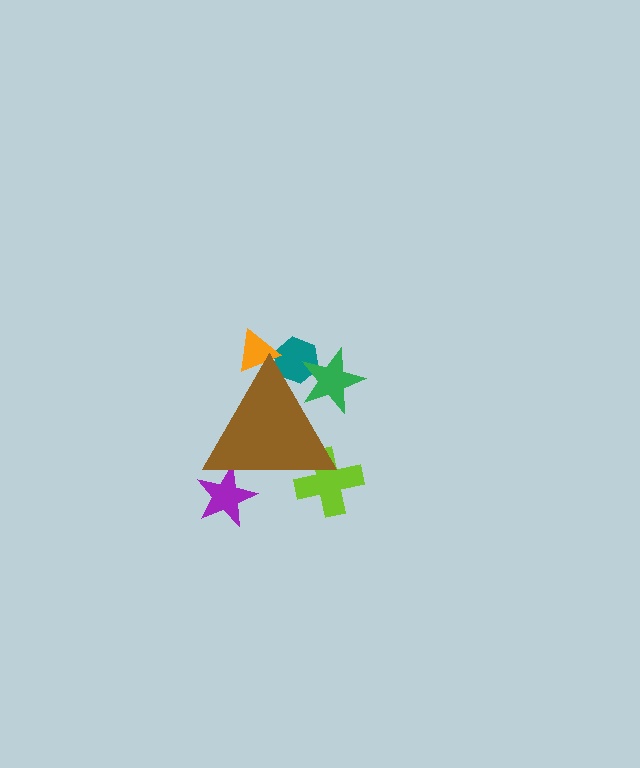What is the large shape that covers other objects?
A brown triangle.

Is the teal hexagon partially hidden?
Yes, the teal hexagon is partially hidden behind the brown triangle.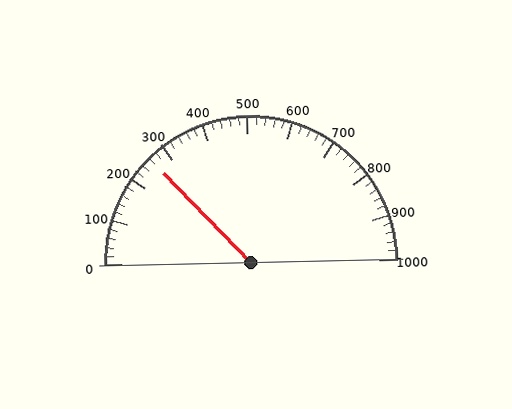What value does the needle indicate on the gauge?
The needle indicates approximately 260.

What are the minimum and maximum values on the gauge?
The gauge ranges from 0 to 1000.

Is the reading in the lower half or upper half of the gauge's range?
The reading is in the lower half of the range (0 to 1000).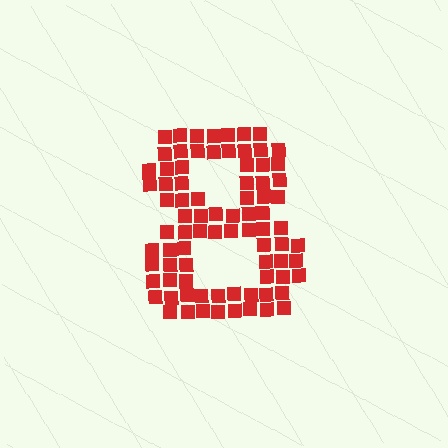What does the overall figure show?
The overall figure shows the digit 8.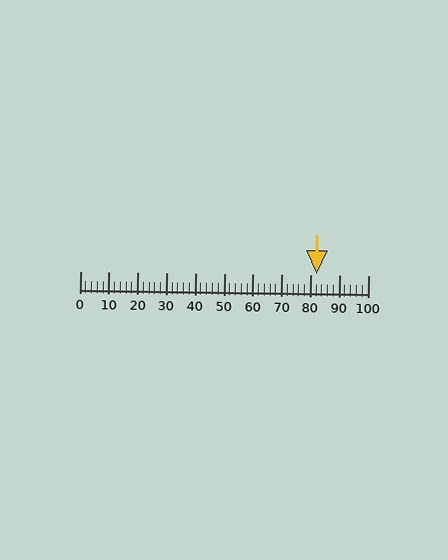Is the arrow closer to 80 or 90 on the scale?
The arrow is closer to 80.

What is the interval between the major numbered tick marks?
The major tick marks are spaced 10 units apart.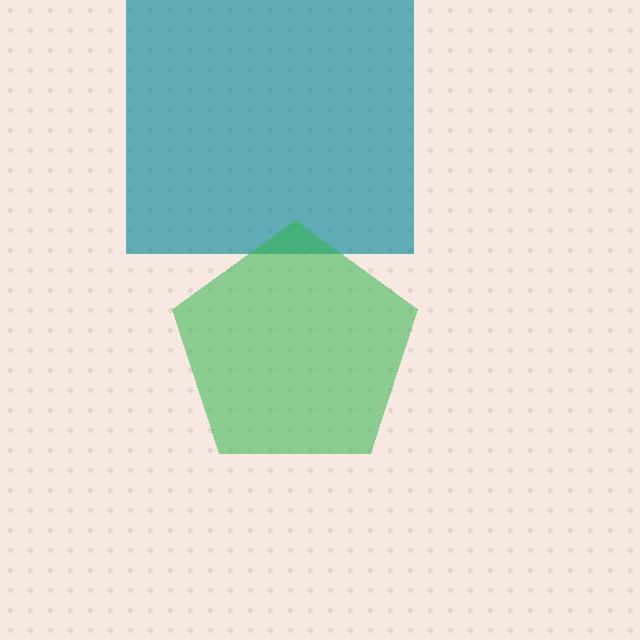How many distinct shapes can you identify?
There are 2 distinct shapes: a teal square, a green pentagon.